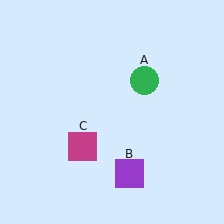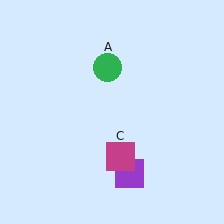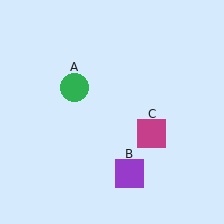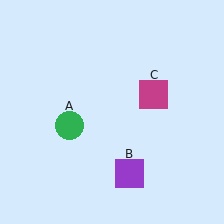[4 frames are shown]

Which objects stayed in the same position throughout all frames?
Purple square (object B) remained stationary.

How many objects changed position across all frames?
2 objects changed position: green circle (object A), magenta square (object C).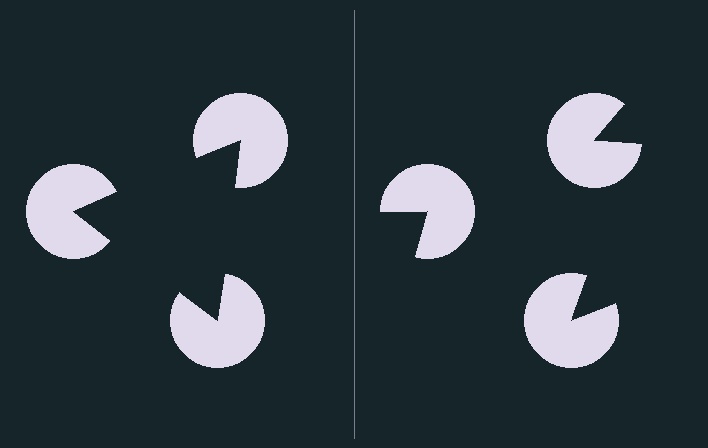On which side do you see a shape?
An illusory triangle appears on the left side. On the right side the wedge cuts are rotated, so no coherent shape forms.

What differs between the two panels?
The pac-man discs are positioned identically on both sides; only the wedge orientations differ. On the left they align to a triangle; on the right they are misaligned.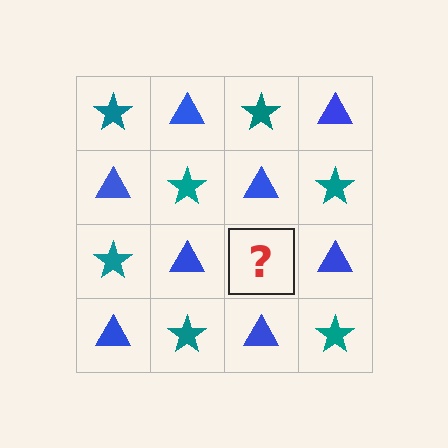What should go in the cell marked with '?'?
The missing cell should contain a teal star.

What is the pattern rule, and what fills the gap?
The rule is that it alternates teal star and blue triangle in a checkerboard pattern. The gap should be filled with a teal star.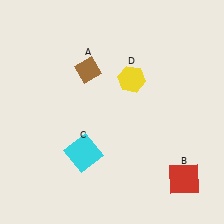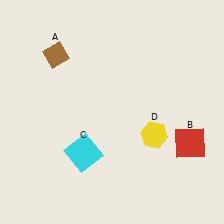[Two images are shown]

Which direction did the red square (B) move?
The red square (B) moved up.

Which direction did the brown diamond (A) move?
The brown diamond (A) moved left.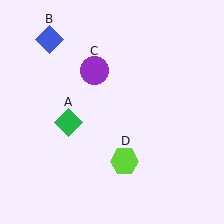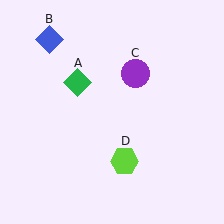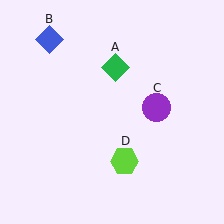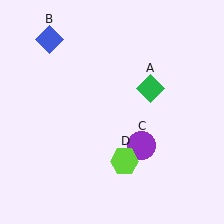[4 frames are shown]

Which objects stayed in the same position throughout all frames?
Blue diamond (object B) and lime hexagon (object D) remained stationary.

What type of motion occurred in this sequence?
The green diamond (object A), purple circle (object C) rotated clockwise around the center of the scene.